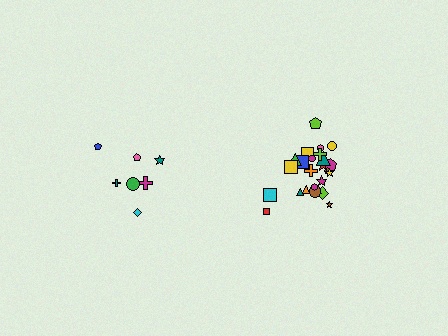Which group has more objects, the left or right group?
The right group.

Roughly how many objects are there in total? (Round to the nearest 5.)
Roughly 30 objects in total.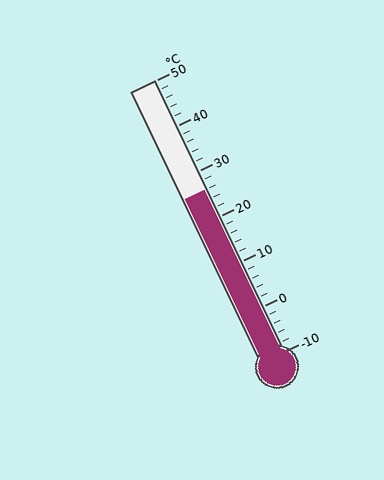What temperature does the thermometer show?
The thermometer shows approximately 26°C.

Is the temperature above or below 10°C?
The temperature is above 10°C.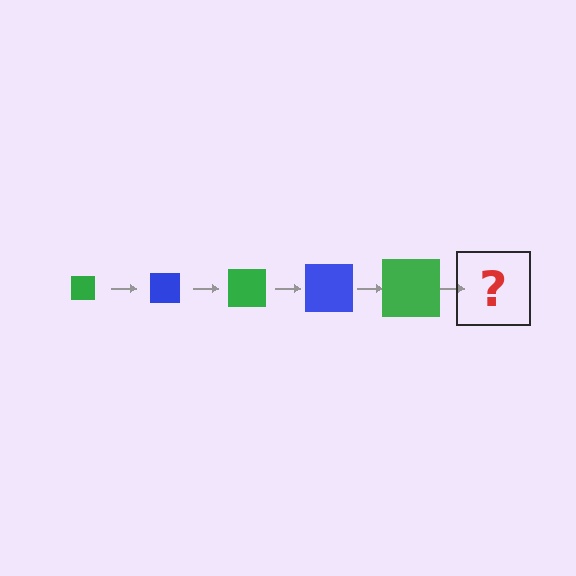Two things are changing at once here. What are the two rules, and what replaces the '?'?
The two rules are that the square grows larger each step and the color cycles through green and blue. The '?' should be a blue square, larger than the previous one.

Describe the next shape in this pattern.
It should be a blue square, larger than the previous one.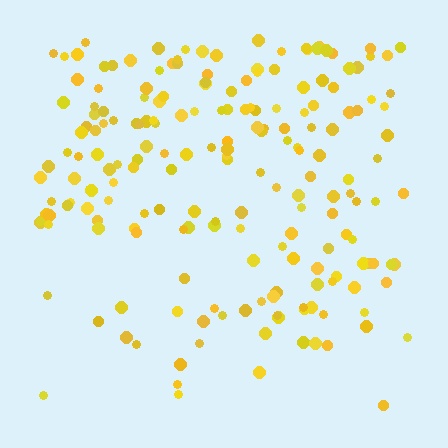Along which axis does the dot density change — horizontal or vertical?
Vertical.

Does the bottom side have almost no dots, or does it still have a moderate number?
Still a moderate number, just noticeably fewer than the top.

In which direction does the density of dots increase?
From bottom to top, with the top side densest.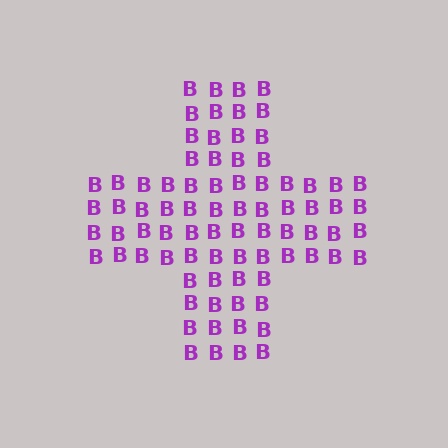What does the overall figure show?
The overall figure shows a cross.